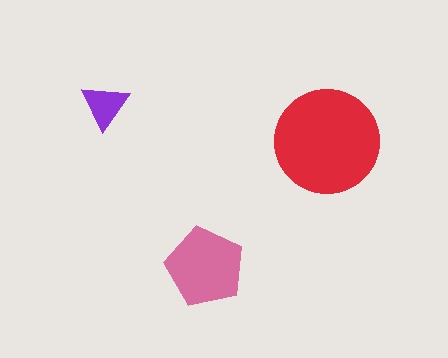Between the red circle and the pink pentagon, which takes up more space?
The red circle.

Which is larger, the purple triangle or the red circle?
The red circle.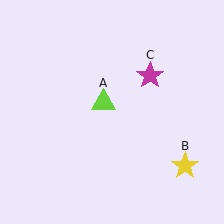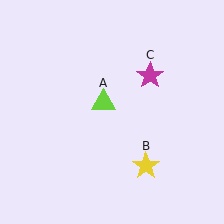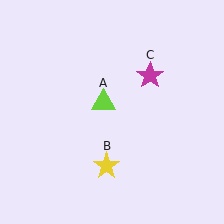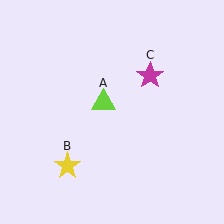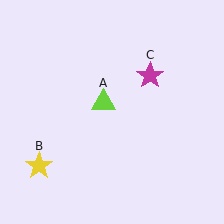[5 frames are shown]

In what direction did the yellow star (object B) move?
The yellow star (object B) moved left.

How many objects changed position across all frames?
1 object changed position: yellow star (object B).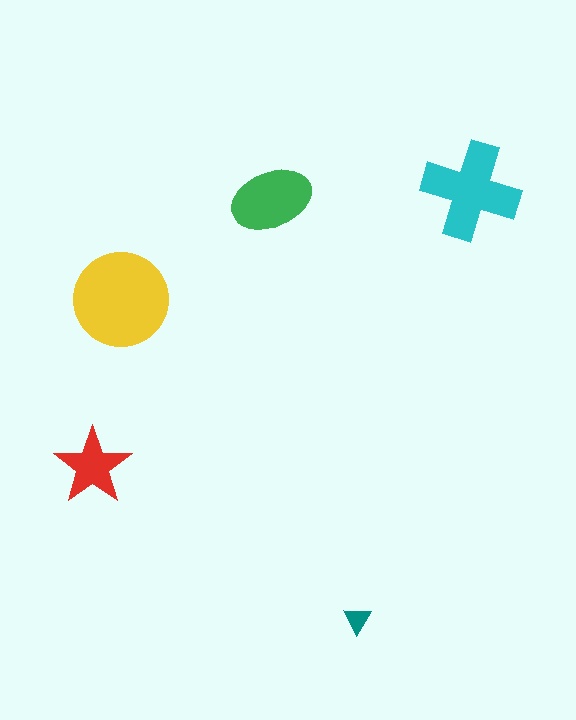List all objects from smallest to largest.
The teal triangle, the red star, the green ellipse, the cyan cross, the yellow circle.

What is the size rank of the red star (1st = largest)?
4th.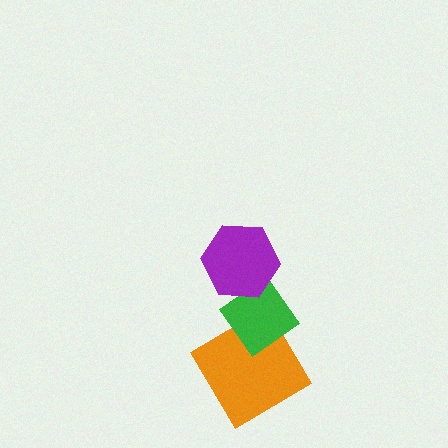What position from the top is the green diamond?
The green diamond is 2nd from the top.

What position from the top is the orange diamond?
The orange diamond is 3rd from the top.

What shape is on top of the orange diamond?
The green diamond is on top of the orange diamond.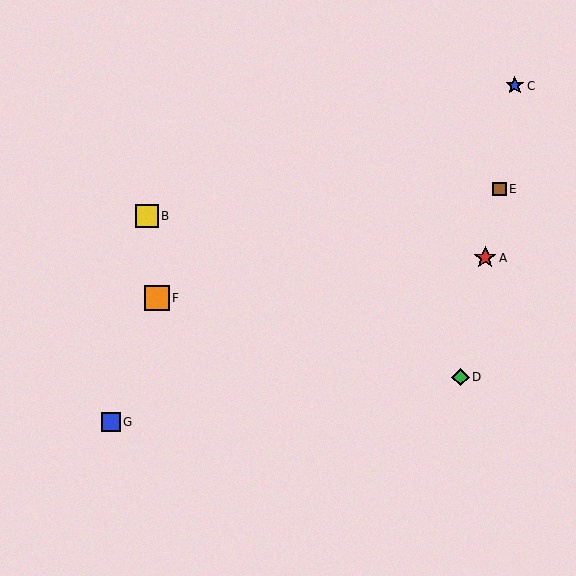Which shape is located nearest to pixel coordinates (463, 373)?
The green diamond (labeled D) at (460, 377) is nearest to that location.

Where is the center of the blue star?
The center of the blue star is at (515, 86).